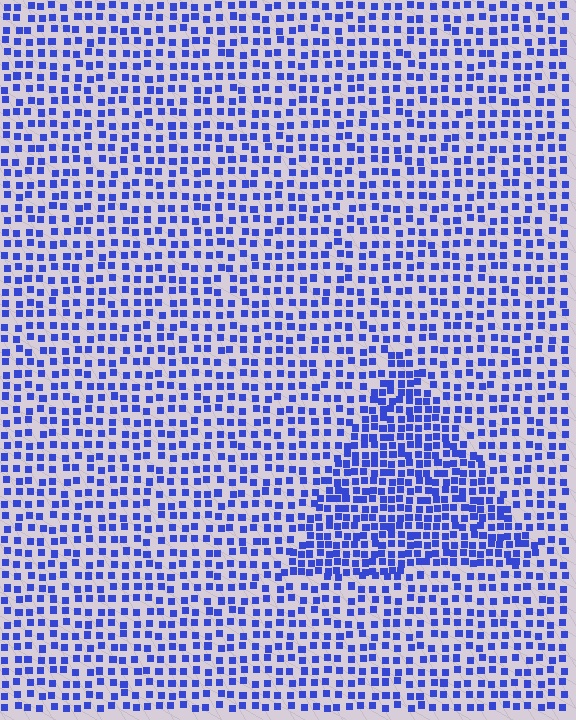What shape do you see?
I see a triangle.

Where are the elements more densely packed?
The elements are more densely packed inside the triangle boundary.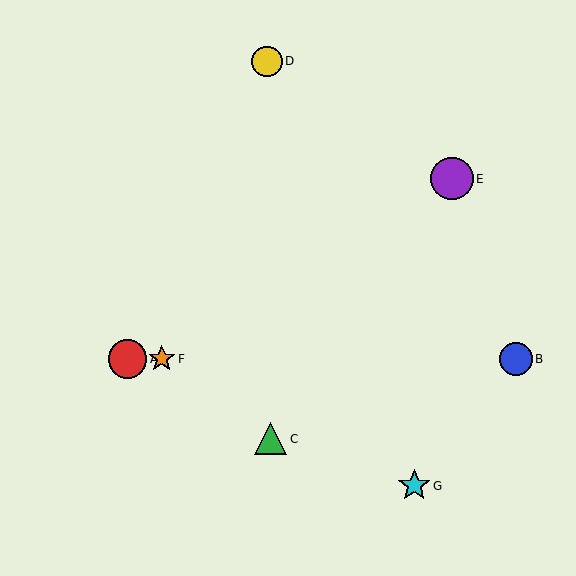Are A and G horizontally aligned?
No, A is at y≈359 and G is at y≈486.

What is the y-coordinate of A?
Object A is at y≈359.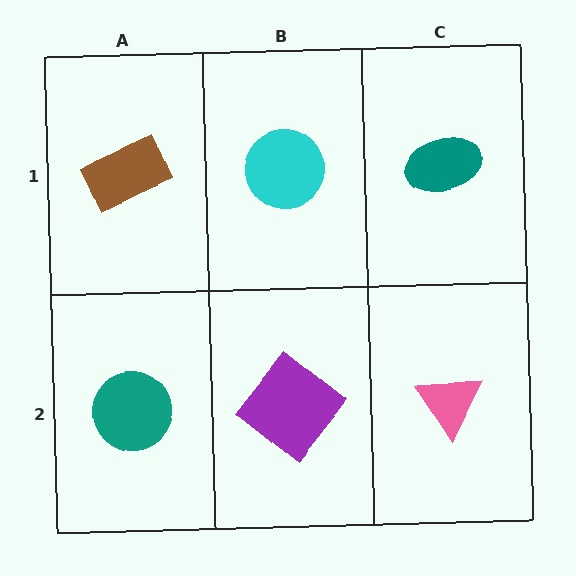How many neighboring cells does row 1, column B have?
3.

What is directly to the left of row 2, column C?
A purple diamond.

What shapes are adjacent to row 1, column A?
A teal circle (row 2, column A), a cyan circle (row 1, column B).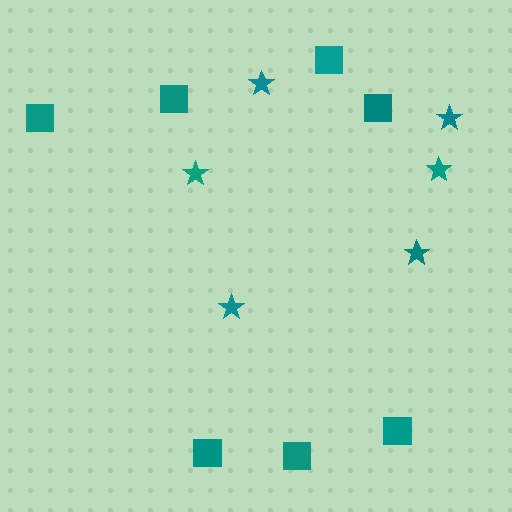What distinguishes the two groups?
There are 2 groups: one group of squares (7) and one group of stars (6).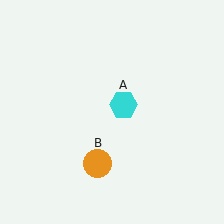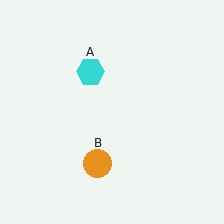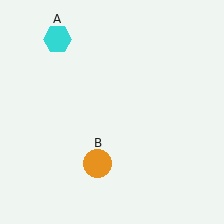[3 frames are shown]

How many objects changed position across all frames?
1 object changed position: cyan hexagon (object A).